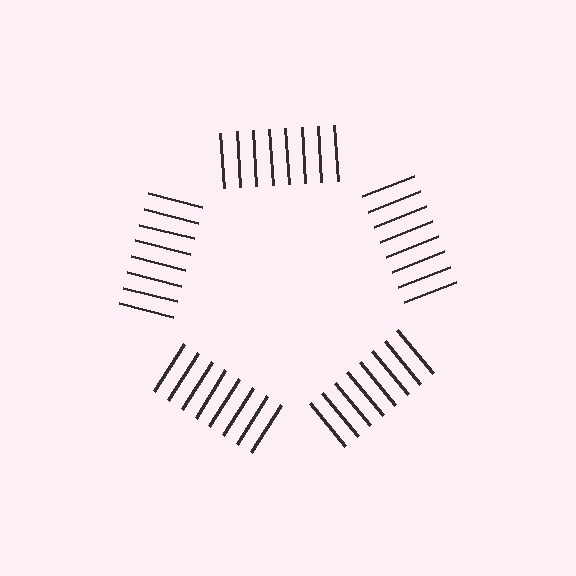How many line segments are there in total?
40 — 8 along each of the 5 edges.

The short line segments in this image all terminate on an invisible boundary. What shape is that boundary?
An illusory pentagon — the line segments terminate on its edges but no continuous stroke is drawn.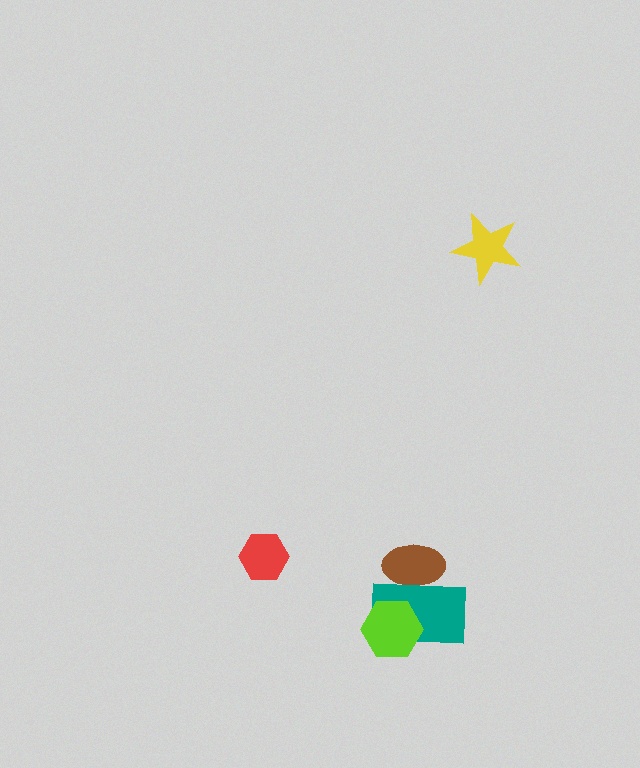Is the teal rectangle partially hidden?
Yes, it is partially covered by another shape.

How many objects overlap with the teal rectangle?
2 objects overlap with the teal rectangle.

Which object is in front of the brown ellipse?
The teal rectangle is in front of the brown ellipse.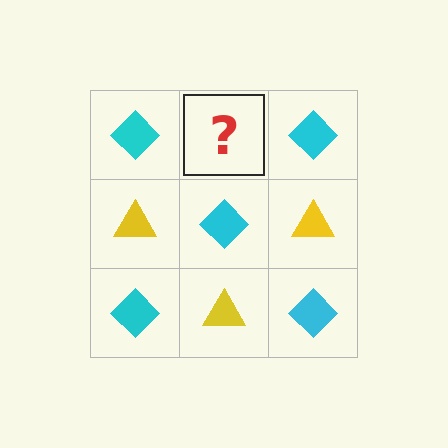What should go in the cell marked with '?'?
The missing cell should contain a yellow triangle.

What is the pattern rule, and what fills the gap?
The rule is that it alternates cyan diamond and yellow triangle in a checkerboard pattern. The gap should be filled with a yellow triangle.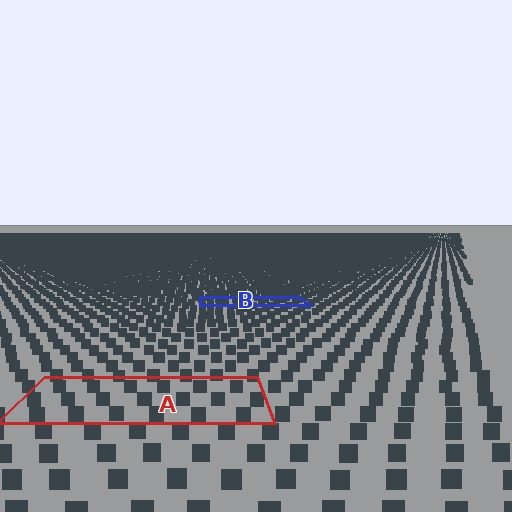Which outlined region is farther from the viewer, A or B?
Region B is farther from the viewer — the texture elements inside it appear smaller and more densely packed.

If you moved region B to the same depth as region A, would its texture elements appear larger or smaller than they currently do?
They would appear larger. At a closer depth, the same texture elements are projected at a bigger on-screen size.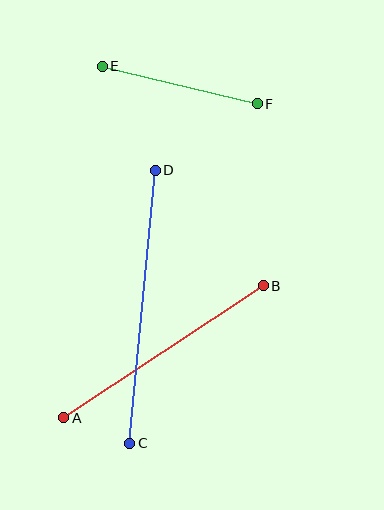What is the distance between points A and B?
The distance is approximately 239 pixels.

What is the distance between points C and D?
The distance is approximately 274 pixels.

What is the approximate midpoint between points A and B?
The midpoint is at approximately (164, 352) pixels.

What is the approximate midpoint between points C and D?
The midpoint is at approximately (143, 307) pixels.